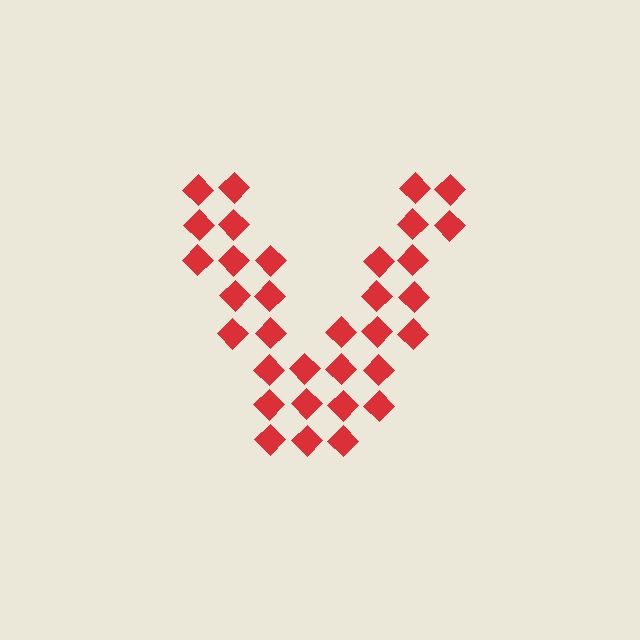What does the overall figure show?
The overall figure shows the letter V.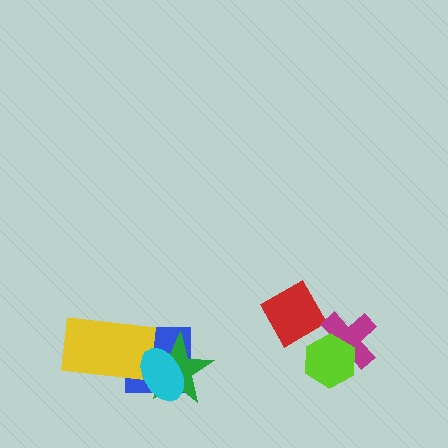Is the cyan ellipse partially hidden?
No, no other shape covers it.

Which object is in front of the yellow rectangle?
The cyan ellipse is in front of the yellow rectangle.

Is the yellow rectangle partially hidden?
Yes, it is partially covered by another shape.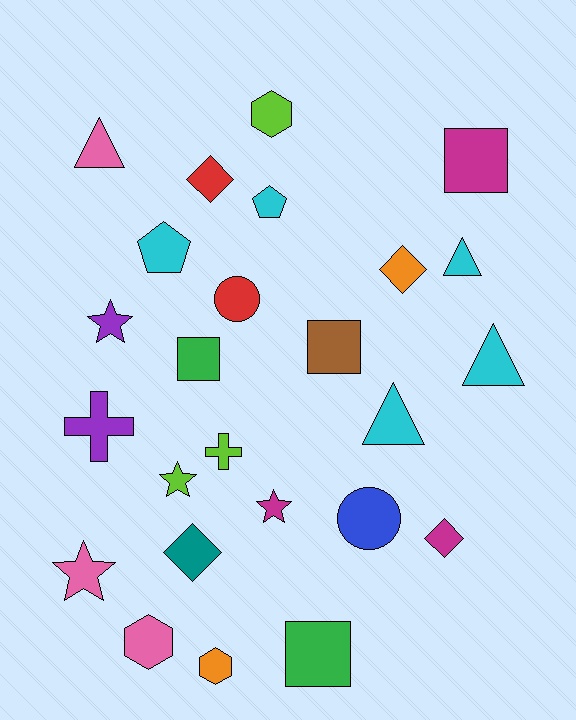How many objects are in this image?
There are 25 objects.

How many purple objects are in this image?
There are 2 purple objects.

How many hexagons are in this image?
There are 3 hexagons.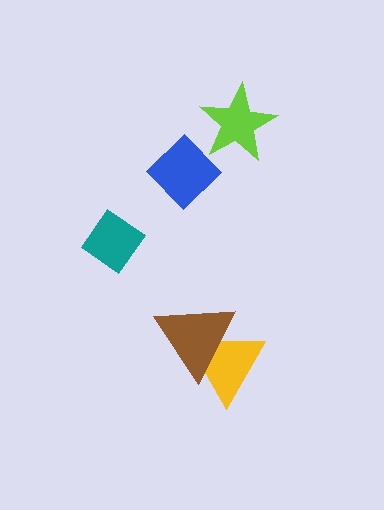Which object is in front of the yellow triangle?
The brown triangle is in front of the yellow triangle.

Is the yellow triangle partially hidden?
Yes, it is partially covered by another shape.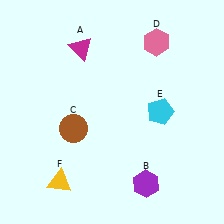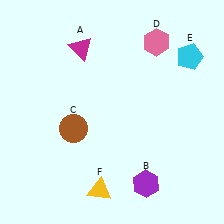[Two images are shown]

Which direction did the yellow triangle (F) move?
The yellow triangle (F) moved right.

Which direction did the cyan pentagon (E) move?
The cyan pentagon (E) moved up.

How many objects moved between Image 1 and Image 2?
2 objects moved between the two images.